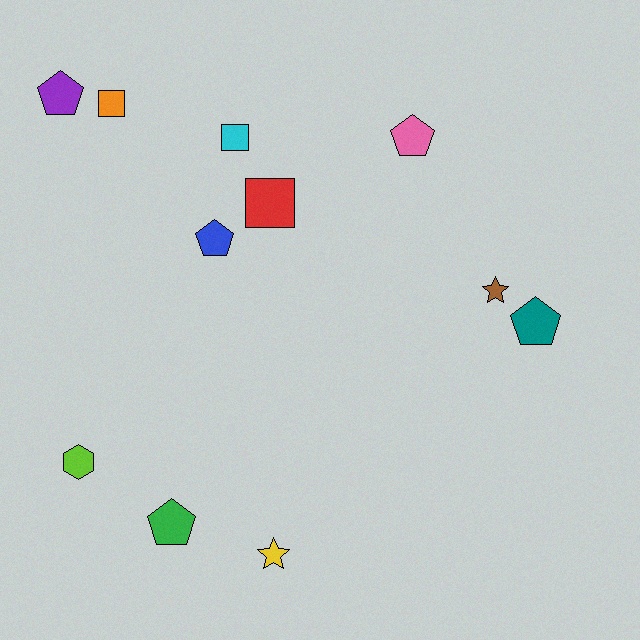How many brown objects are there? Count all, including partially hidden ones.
There is 1 brown object.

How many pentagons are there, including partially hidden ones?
There are 5 pentagons.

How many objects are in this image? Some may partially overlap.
There are 11 objects.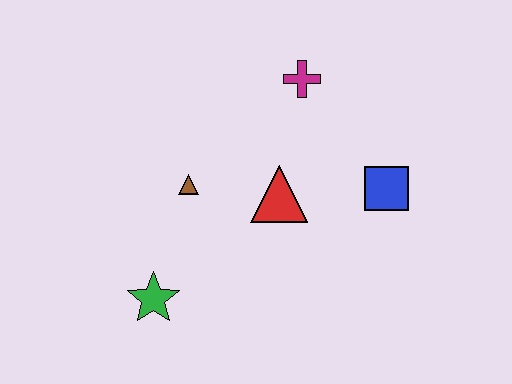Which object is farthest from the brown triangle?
The blue square is farthest from the brown triangle.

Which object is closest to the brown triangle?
The red triangle is closest to the brown triangle.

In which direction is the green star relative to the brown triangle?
The green star is below the brown triangle.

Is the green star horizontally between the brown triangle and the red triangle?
No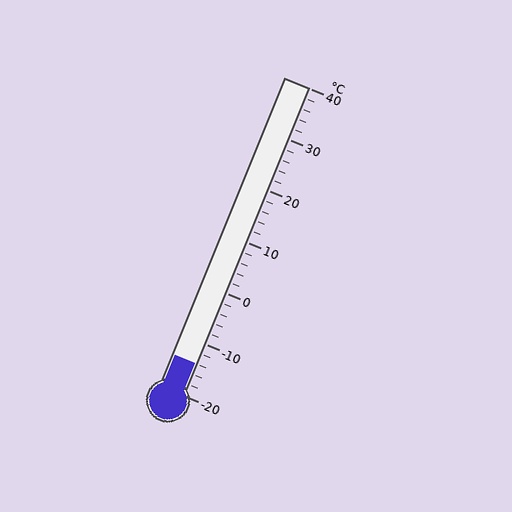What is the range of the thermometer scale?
The thermometer scale ranges from -20°C to 40°C.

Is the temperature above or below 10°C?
The temperature is below 10°C.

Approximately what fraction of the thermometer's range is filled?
The thermometer is filled to approximately 10% of its range.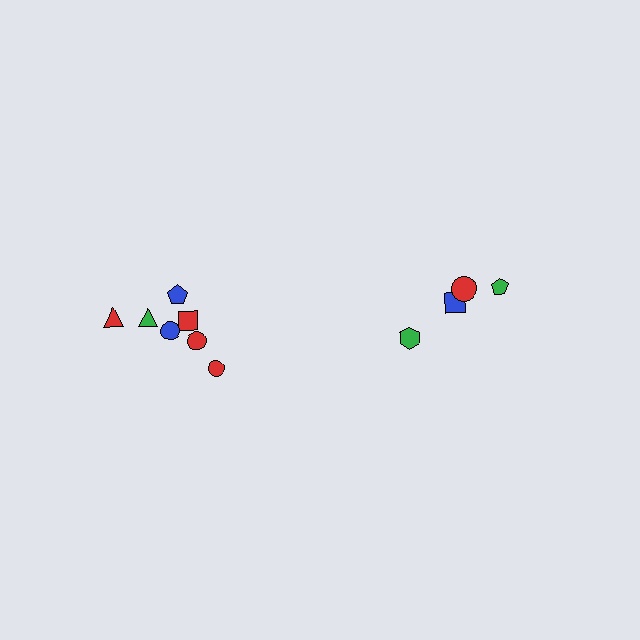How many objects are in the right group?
There are 4 objects.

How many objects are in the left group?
There are 7 objects.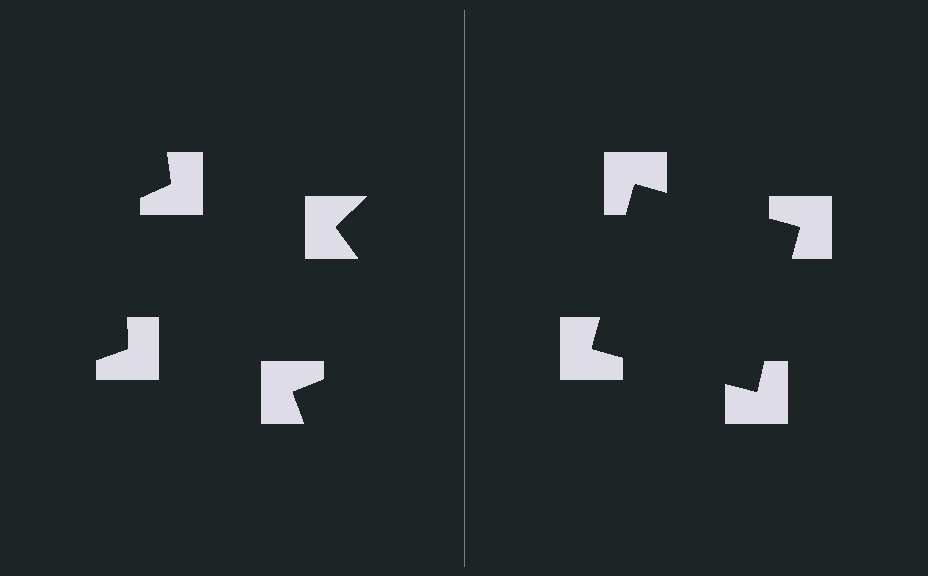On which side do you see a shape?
An illusory square appears on the right side. On the left side the wedge cuts are rotated, so no coherent shape forms.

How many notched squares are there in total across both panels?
8 — 4 on each side.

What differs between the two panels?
The notched squares are positioned identically on both sides; only the wedge orientations differ. On the right they align to a square; on the left they are misaligned.